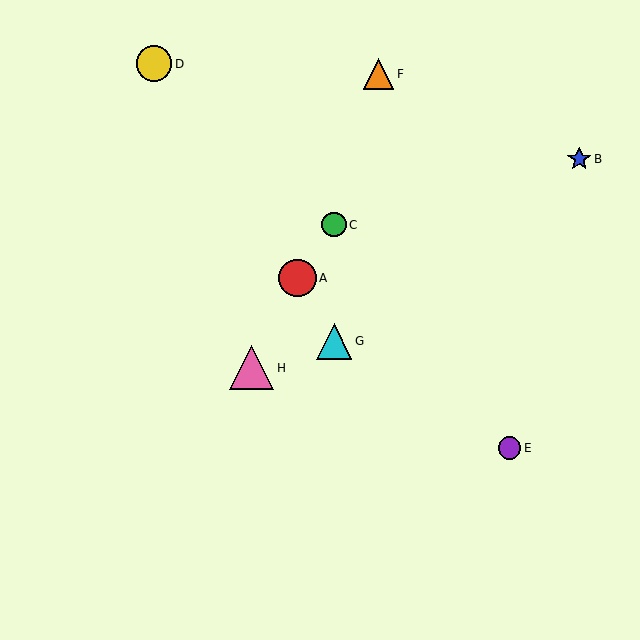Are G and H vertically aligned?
No, G is at x≈334 and H is at x≈252.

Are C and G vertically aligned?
Yes, both are at x≈334.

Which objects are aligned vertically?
Objects C, G are aligned vertically.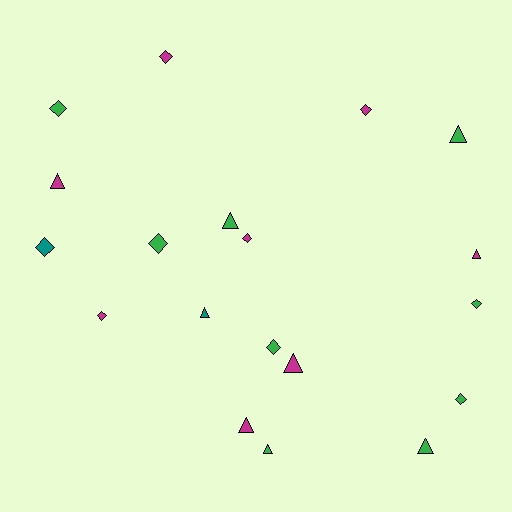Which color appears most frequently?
Green, with 9 objects.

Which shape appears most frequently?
Diamond, with 10 objects.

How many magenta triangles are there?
There are 4 magenta triangles.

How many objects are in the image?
There are 19 objects.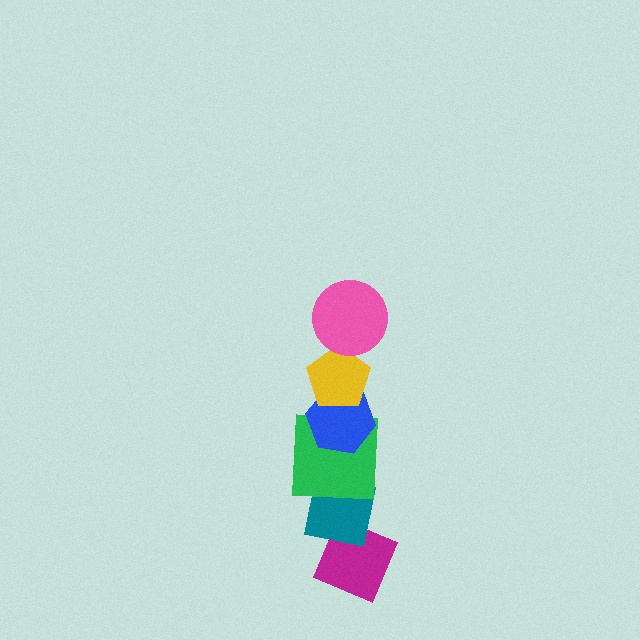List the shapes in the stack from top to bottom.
From top to bottom: the pink circle, the yellow pentagon, the blue hexagon, the green square, the teal square, the magenta diamond.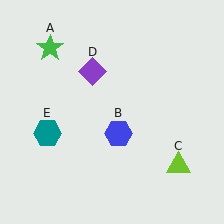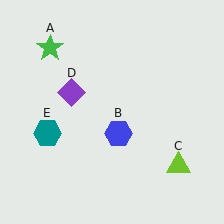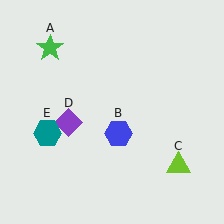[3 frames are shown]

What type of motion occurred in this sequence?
The purple diamond (object D) rotated counterclockwise around the center of the scene.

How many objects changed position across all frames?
1 object changed position: purple diamond (object D).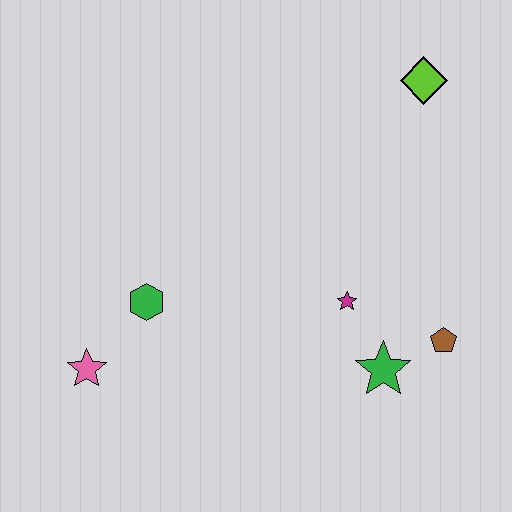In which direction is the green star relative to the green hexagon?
The green star is to the right of the green hexagon.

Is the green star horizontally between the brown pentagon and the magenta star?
Yes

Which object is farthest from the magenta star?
The pink star is farthest from the magenta star.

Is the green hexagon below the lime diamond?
Yes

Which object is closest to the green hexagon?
The pink star is closest to the green hexagon.